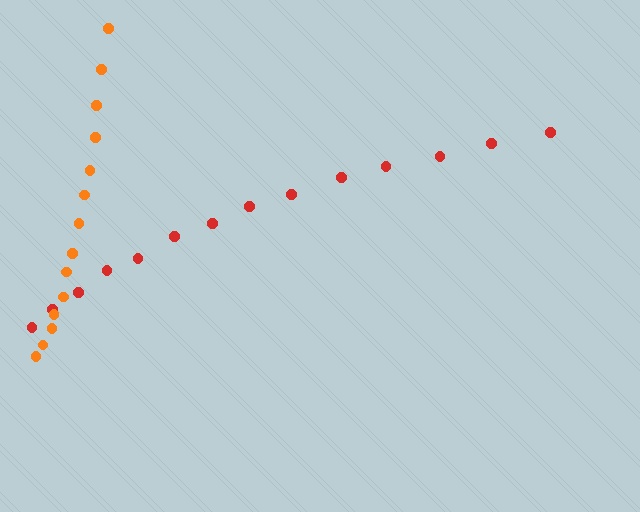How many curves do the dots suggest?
There are 2 distinct paths.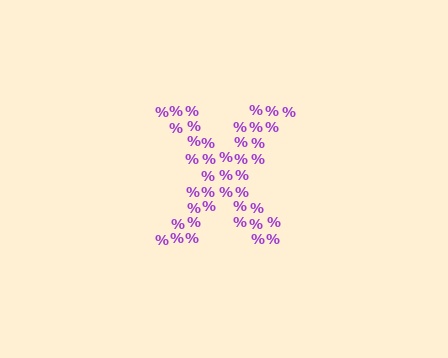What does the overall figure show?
The overall figure shows the letter X.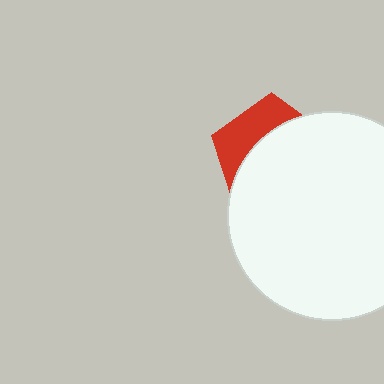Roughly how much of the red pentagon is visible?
A small part of it is visible (roughly 33%).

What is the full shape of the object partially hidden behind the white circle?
The partially hidden object is a red pentagon.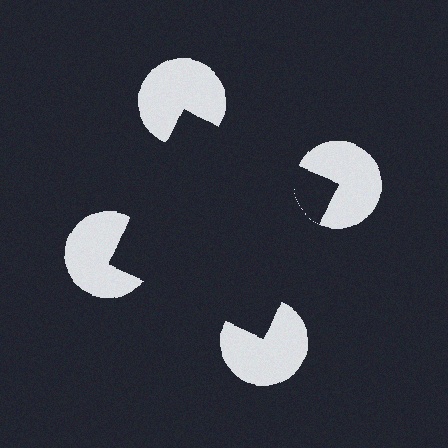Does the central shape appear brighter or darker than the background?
It typically appears slightly darker than the background, even though no actual brightness change is drawn.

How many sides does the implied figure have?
4 sides.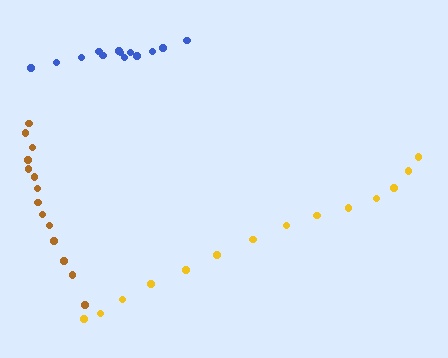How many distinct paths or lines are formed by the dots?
There are 3 distinct paths.